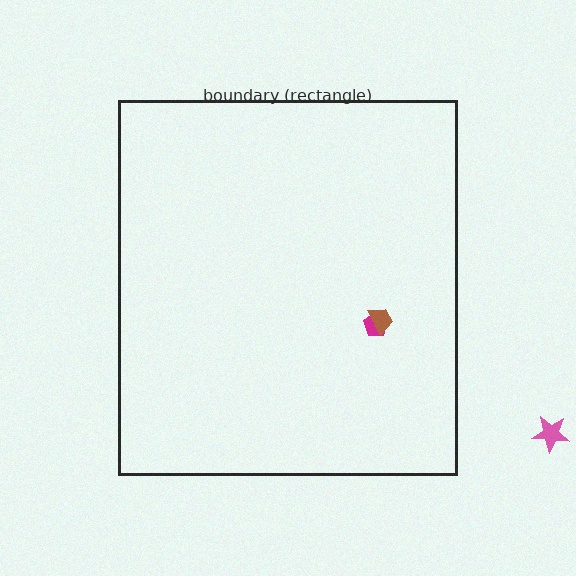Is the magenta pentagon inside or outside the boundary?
Inside.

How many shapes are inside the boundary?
2 inside, 1 outside.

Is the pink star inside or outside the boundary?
Outside.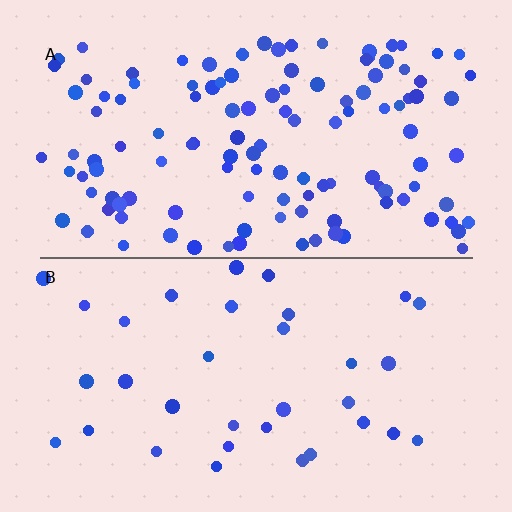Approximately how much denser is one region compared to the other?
Approximately 3.6× — region A over region B.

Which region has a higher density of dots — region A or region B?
A (the top).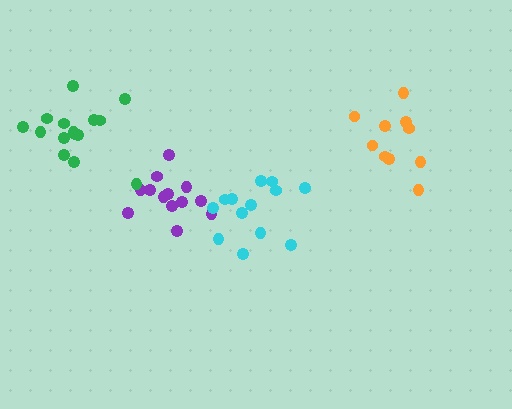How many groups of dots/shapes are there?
There are 4 groups.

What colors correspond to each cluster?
The clusters are colored: purple, orange, green, cyan.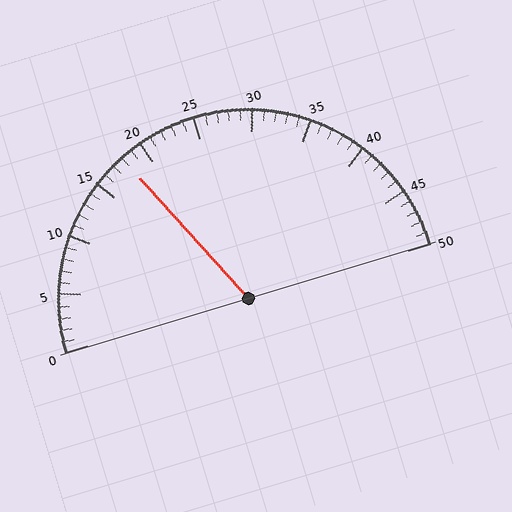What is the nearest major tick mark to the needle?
The nearest major tick mark is 20.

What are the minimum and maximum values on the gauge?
The gauge ranges from 0 to 50.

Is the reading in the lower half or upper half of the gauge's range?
The reading is in the lower half of the range (0 to 50).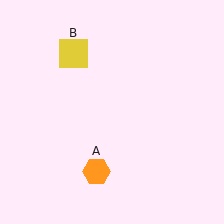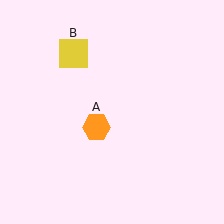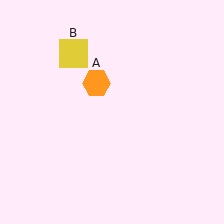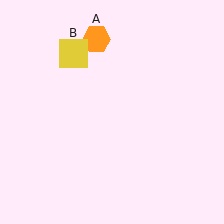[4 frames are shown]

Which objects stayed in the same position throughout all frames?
Yellow square (object B) remained stationary.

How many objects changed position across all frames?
1 object changed position: orange hexagon (object A).